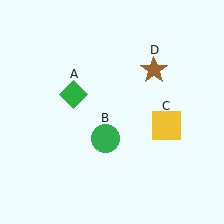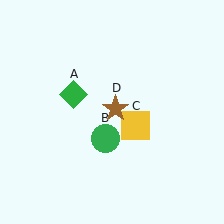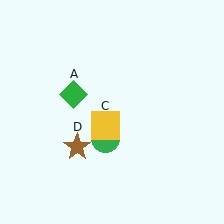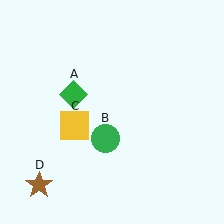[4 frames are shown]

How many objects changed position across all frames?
2 objects changed position: yellow square (object C), brown star (object D).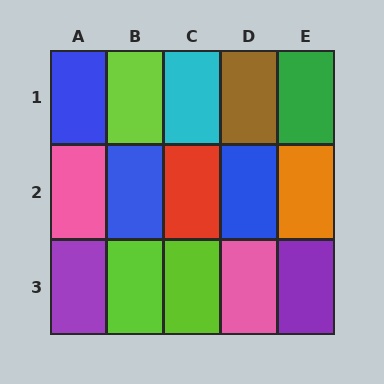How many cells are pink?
2 cells are pink.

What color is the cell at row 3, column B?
Lime.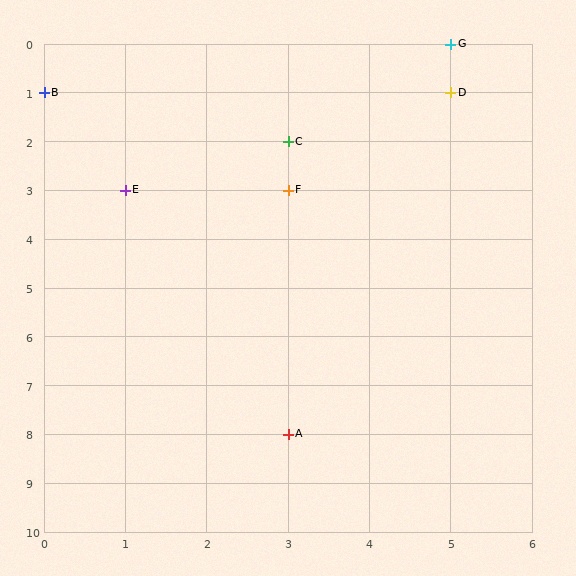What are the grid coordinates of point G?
Point G is at grid coordinates (5, 0).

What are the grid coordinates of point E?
Point E is at grid coordinates (1, 3).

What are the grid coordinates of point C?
Point C is at grid coordinates (3, 2).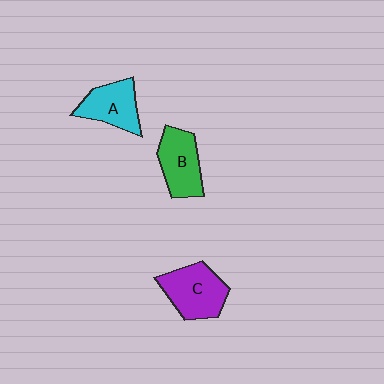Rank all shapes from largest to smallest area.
From largest to smallest: C (purple), B (green), A (cyan).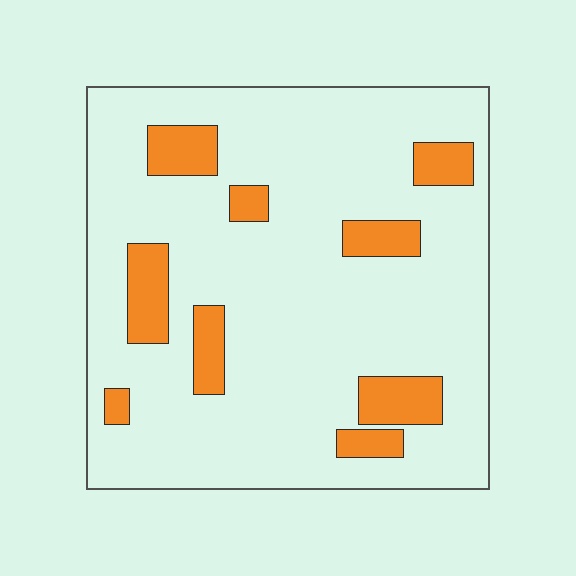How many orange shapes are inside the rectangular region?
9.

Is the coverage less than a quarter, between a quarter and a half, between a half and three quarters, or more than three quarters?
Less than a quarter.